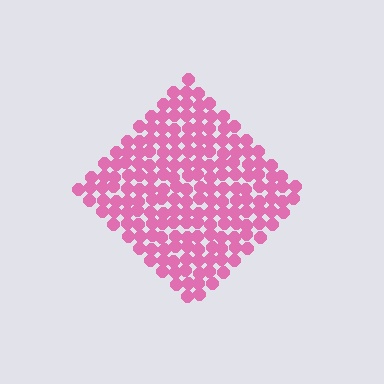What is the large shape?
The large shape is a diamond.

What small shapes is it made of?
It is made of small circles.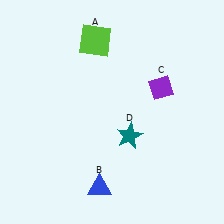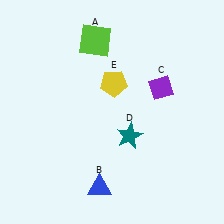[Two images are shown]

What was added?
A yellow pentagon (E) was added in Image 2.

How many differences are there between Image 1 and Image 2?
There is 1 difference between the two images.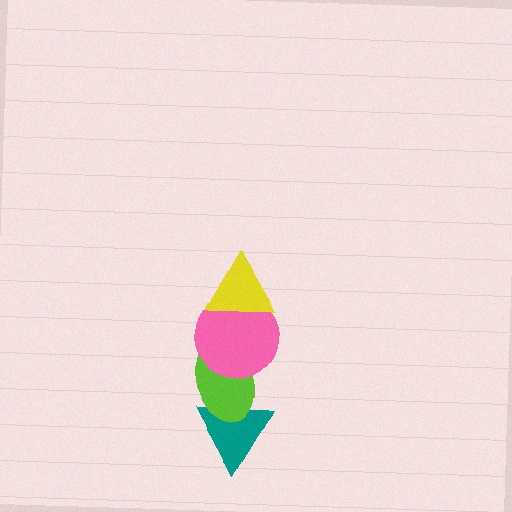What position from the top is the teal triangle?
The teal triangle is 4th from the top.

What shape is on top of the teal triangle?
The lime ellipse is on top of the teal triangle.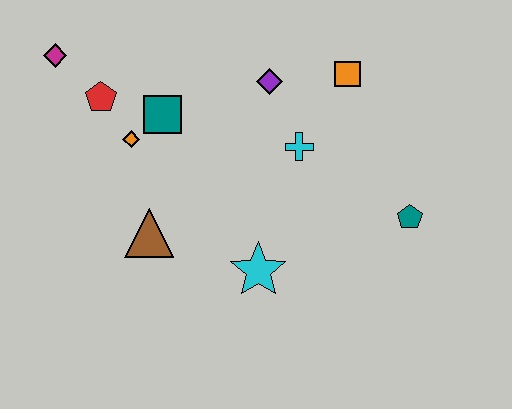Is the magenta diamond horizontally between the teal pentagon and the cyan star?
No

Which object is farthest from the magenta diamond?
The teal pentagon is farthest from the magenta diamond.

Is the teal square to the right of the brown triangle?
Yes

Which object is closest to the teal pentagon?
The cyan cross is closest to the teal pentagon.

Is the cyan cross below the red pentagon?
Yes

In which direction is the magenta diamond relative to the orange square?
The magenta diamond is to the left of the orange square.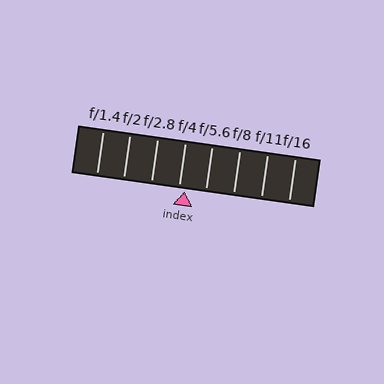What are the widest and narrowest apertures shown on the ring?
The widest aperture shown is f/1.4 and the narrowest is f/16.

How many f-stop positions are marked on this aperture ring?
There are 8 f-stop positions marked.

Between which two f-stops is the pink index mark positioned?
The index mark is between f/4 and f/5.6.